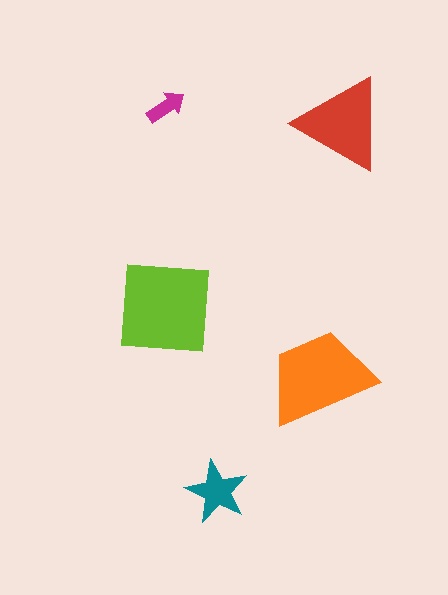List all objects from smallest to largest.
The magenta arrow, the teal star, the red triangle, the orange trapezoid, the lime square.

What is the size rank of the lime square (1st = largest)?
1st.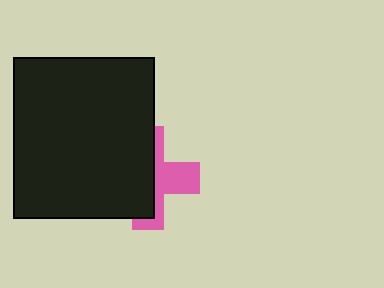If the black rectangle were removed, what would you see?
You would see the complete pink cross.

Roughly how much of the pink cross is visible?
A small part of it is visible (roughly 39%).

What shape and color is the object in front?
The object in front is a black rectangle.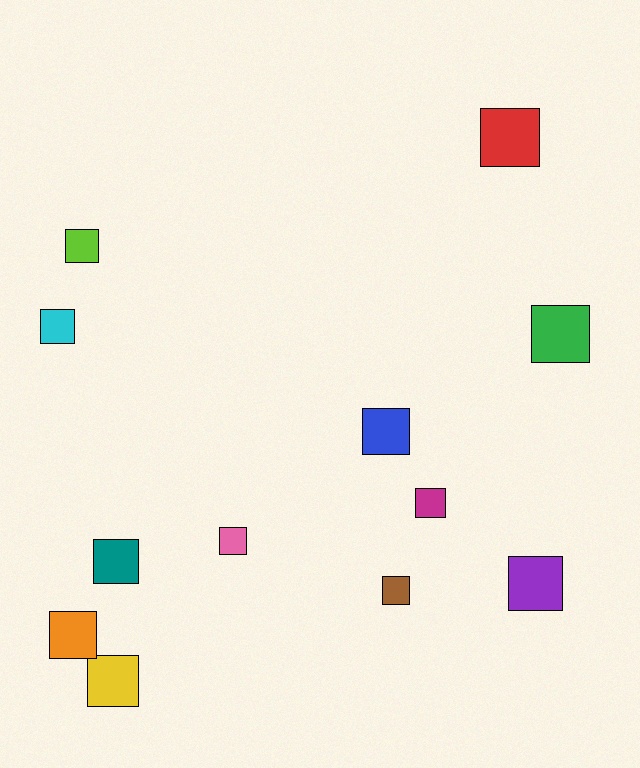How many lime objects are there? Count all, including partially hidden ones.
There is 1 lime object.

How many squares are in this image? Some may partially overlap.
There are 12 squares.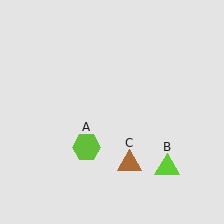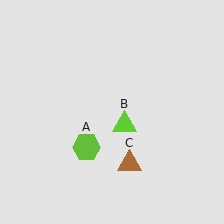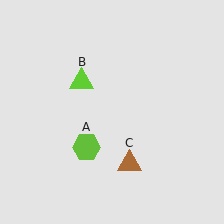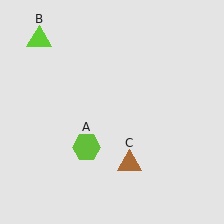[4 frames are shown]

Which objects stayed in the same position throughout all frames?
Lime hexagon (object A) and brown triangle (object C) remained stationary.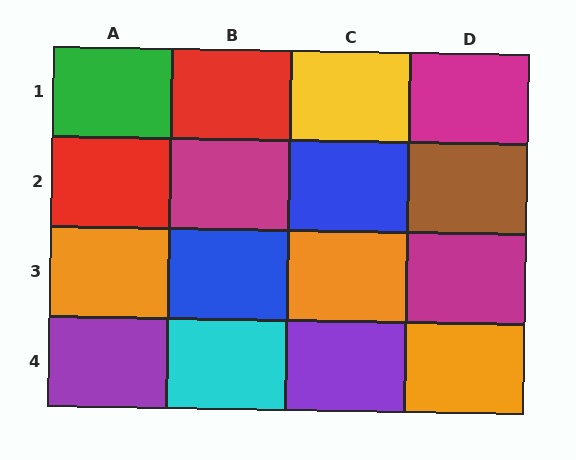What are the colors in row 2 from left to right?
Red, magenta, blue, brown.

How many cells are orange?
3 cells are orange.